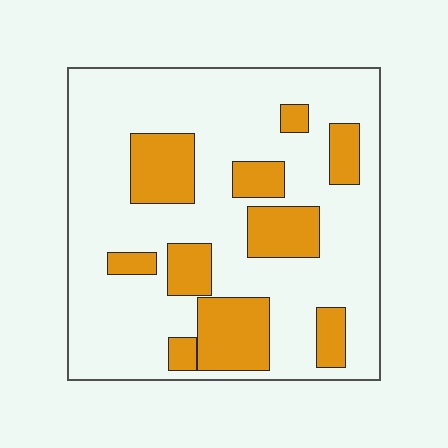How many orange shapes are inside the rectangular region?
10.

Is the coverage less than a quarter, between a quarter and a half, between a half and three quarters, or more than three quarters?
Between a quarter and a half.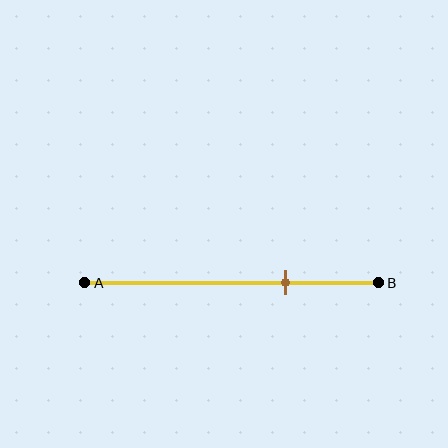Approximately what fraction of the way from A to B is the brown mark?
The brown mark is approximately 70% of the way from A to B.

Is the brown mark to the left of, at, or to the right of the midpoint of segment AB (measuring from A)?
The brown mark is to the right of the midpoint of segment AB.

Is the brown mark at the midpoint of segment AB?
No, the mark is at about 70% from A, not at the 50% midpoint.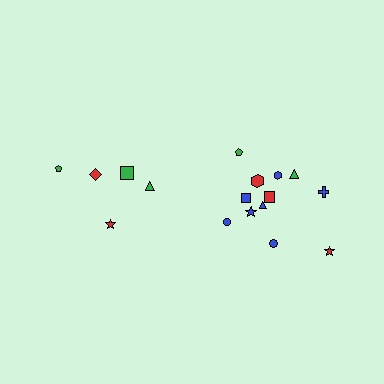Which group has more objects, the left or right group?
The right group.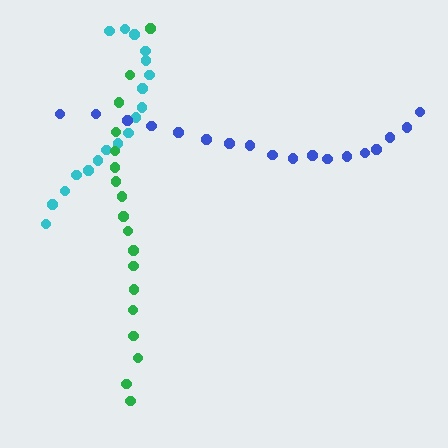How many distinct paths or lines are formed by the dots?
There are 3 distinct paths.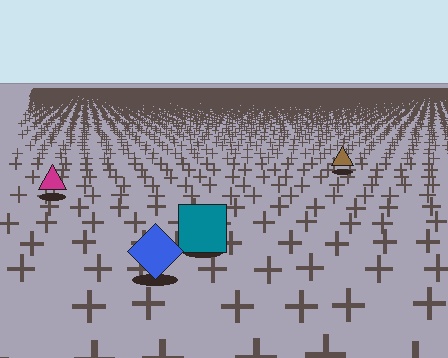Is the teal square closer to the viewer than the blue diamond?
No. The blue diamond is closer — you can tell from the texture gradient: the ground texture is coarser near it.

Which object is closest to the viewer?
The blue diamond is closest. The texture marks near it are larger and more spread out.